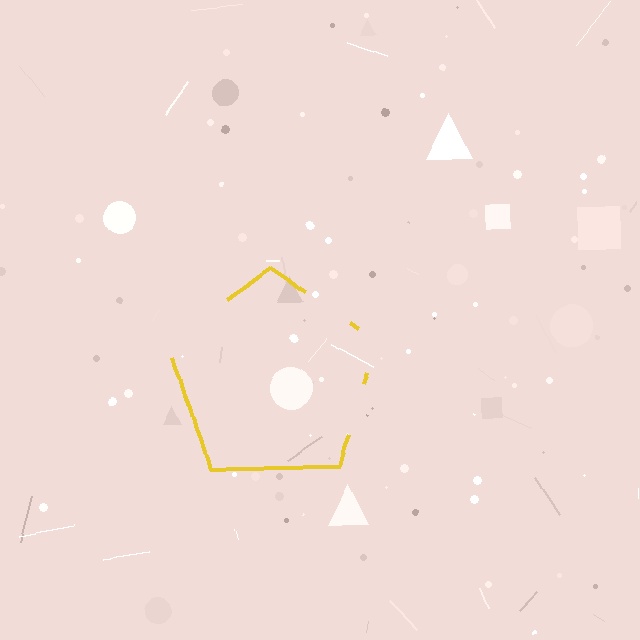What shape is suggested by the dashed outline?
The dashed outline suggests a pentagon.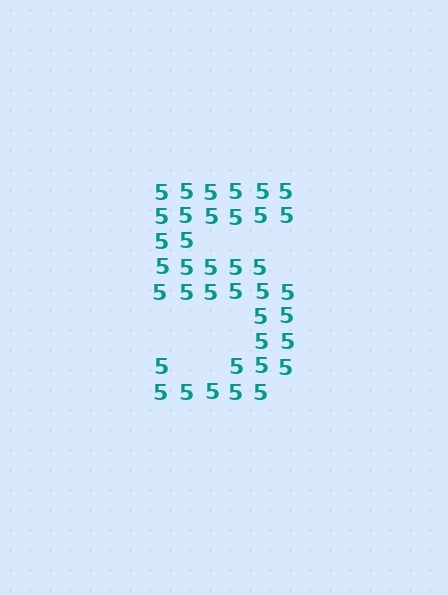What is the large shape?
The large shape is the digit 5.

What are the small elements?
The small elements are digit 5's.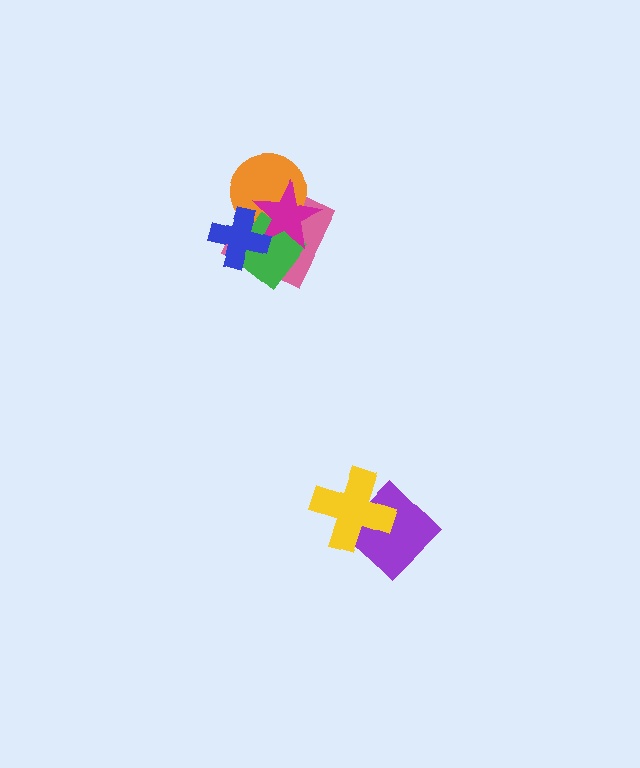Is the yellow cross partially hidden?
No, no other shape covers it.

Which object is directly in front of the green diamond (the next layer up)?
The magenta star is directly in front of the green diamond.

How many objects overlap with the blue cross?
4 objects overlap with the blue cross.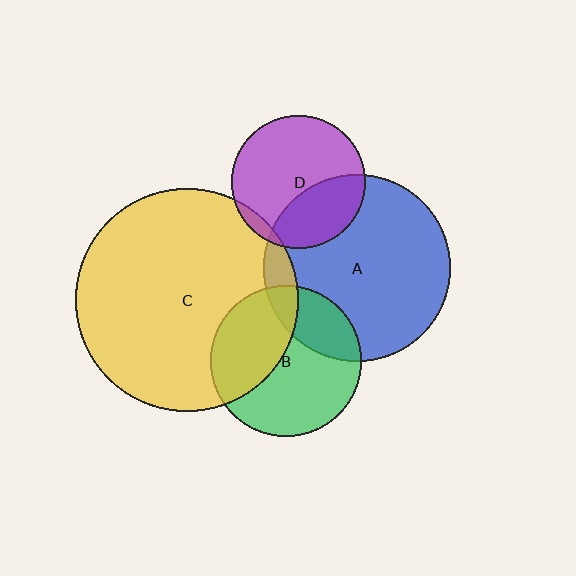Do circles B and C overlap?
Yes.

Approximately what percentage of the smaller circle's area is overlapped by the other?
Approximately 40%.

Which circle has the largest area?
Circle C (yellow).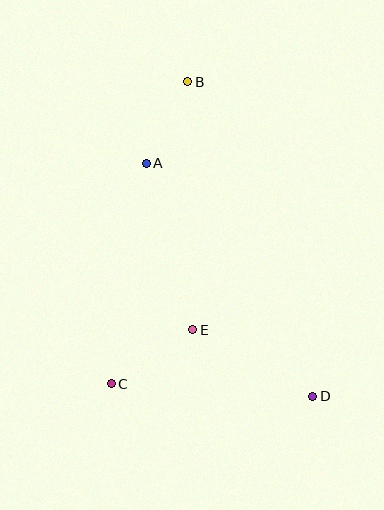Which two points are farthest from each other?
Points B and D are farthest from each other.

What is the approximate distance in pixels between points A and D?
The distance between A and D is approximately 286 pixels.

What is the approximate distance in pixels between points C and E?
The distance between C and E is approximately 98 pixels.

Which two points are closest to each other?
Points A and B are closest to each other.